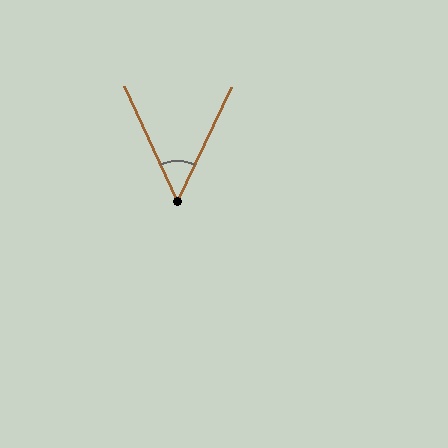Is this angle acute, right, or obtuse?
It is acute.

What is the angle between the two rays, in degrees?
Approximately 50 degrees.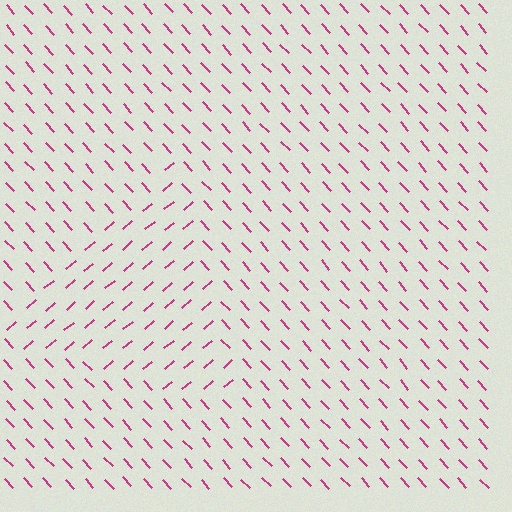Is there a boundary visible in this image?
Yes, there is a texture boundary formed by a change in line orientation.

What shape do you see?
I see a triangle.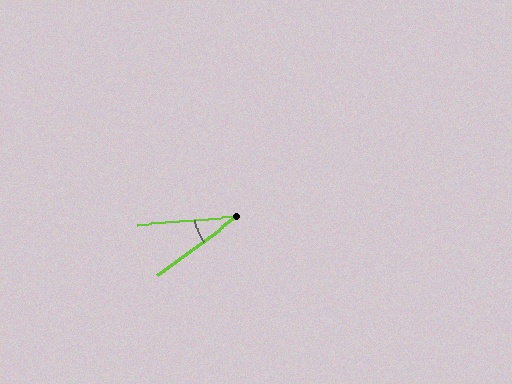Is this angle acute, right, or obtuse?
It is acute.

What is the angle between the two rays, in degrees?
Approximately 32 degrees.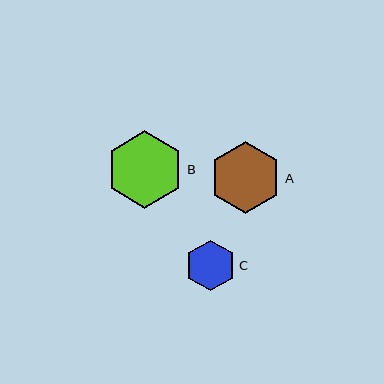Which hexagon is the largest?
Hexagon B is the largest with a size of approximately 78 pixels.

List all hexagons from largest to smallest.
From largest to smallest: B, A, C.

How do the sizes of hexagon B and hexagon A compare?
Hexagon B and hexagon A are approximately the same size.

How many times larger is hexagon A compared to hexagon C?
Hexagon A is approximately 1.4 times the size of hexagon C.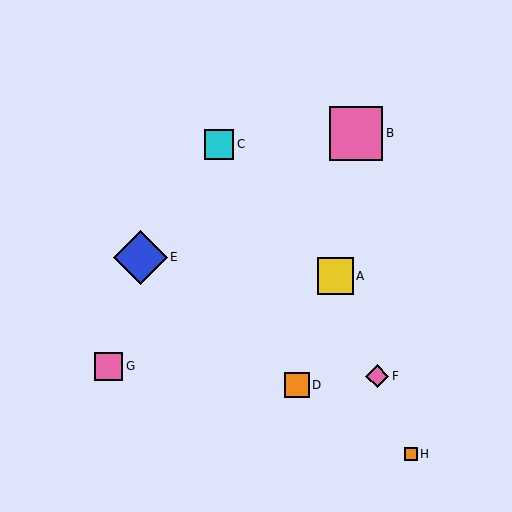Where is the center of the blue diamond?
The center of the blue diamond is at (140, 257).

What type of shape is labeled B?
Shape B is a pink square.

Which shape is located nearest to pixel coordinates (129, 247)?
The blue diamond (labeled E) at (140, 257) is nearest to that location.